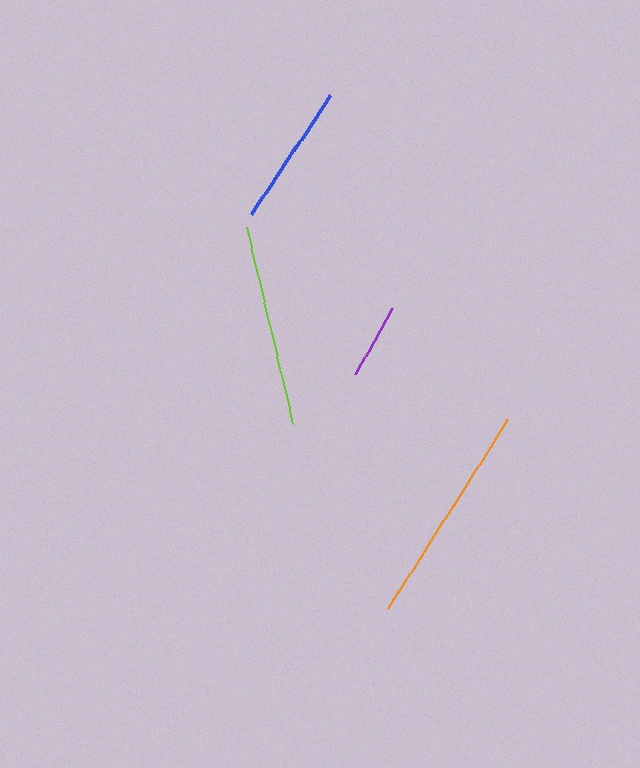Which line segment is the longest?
The orange line is the longest at approximately 225 pixels.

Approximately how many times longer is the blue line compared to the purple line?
The blue line is approximately 1.9 times the length of the purple line.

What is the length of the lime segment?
The lime segment is approximately 202 pixels long.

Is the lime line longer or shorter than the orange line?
The orange line is longer than the lime line.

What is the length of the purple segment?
The purple segment is approximately 75 pixels long.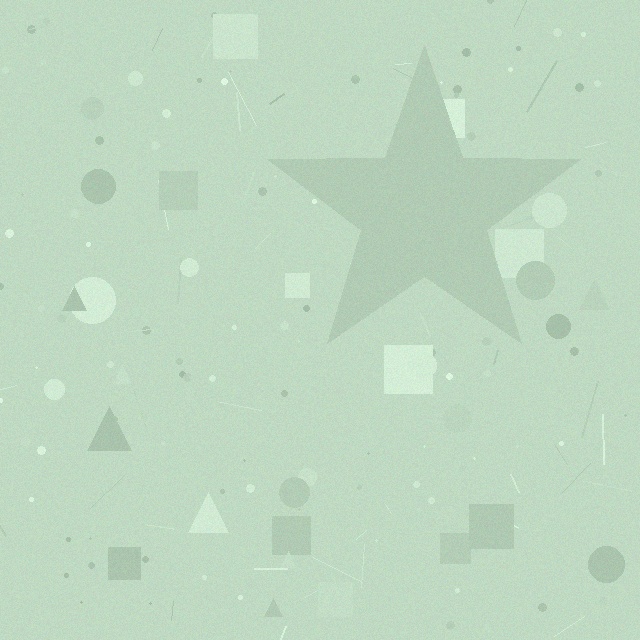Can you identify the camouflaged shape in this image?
The camouflaged shape is a star.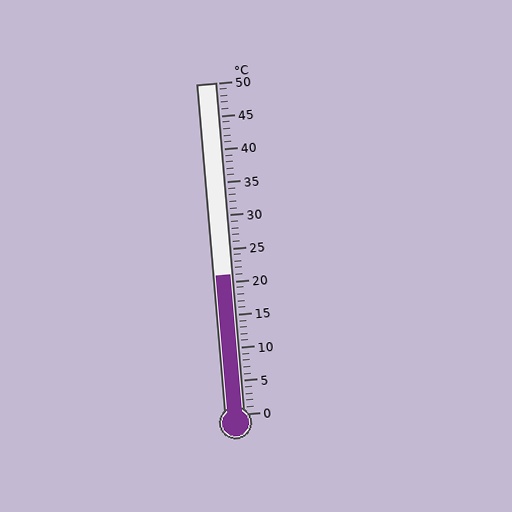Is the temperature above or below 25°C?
The temperature is below 25°C.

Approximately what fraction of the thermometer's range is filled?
The thermometer is filled to approximately 40% of its range.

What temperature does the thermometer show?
The thermometer shows approximately 21°C.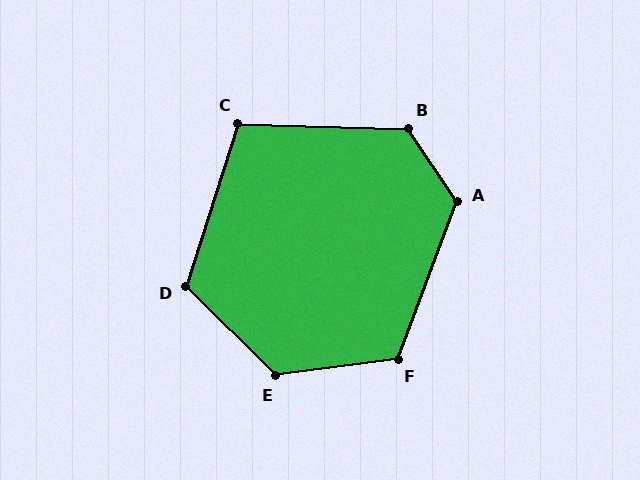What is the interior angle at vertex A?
Approximately 126 degrees (obtuse).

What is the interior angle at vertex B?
Approximately 125 degrees (obtuse).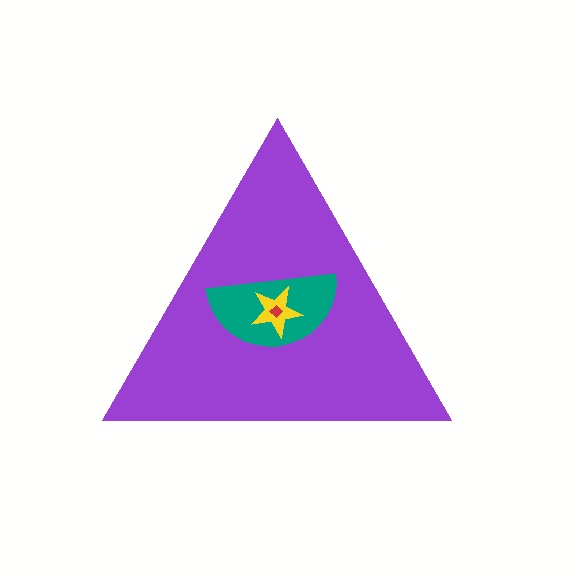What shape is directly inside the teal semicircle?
The yellow star.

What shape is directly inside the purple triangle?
The teal semicircle.